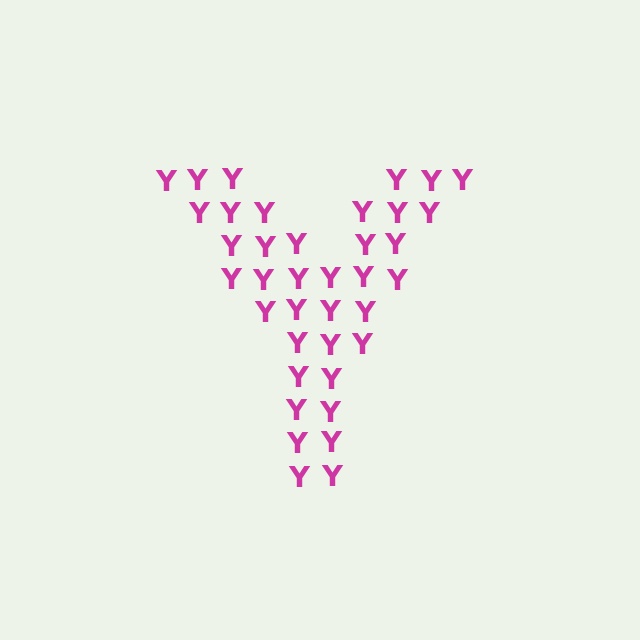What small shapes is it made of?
It is made of small letter Y's.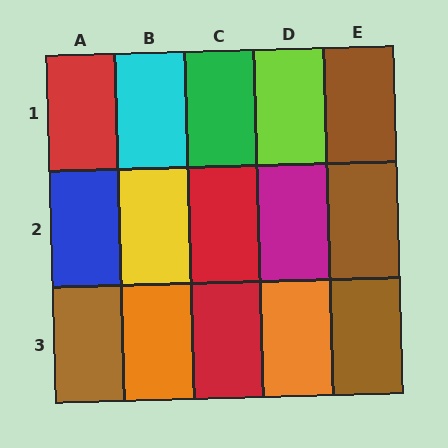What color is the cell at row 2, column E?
Brown.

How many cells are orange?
2 cells are orange.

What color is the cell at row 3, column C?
Red.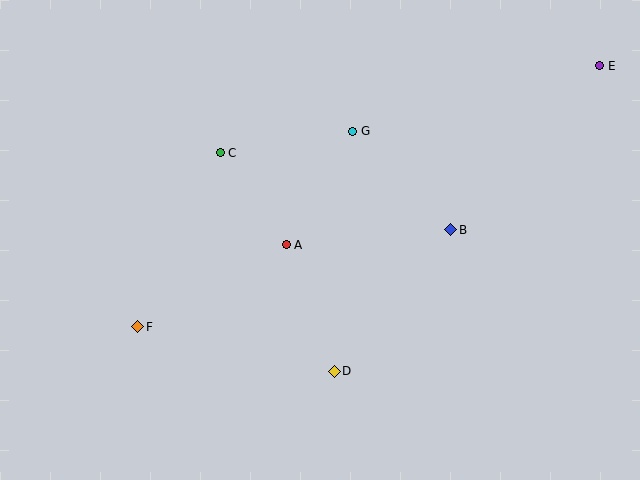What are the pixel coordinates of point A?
Point A is at (286, 245).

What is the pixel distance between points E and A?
The distance between E and A is 361 pixels.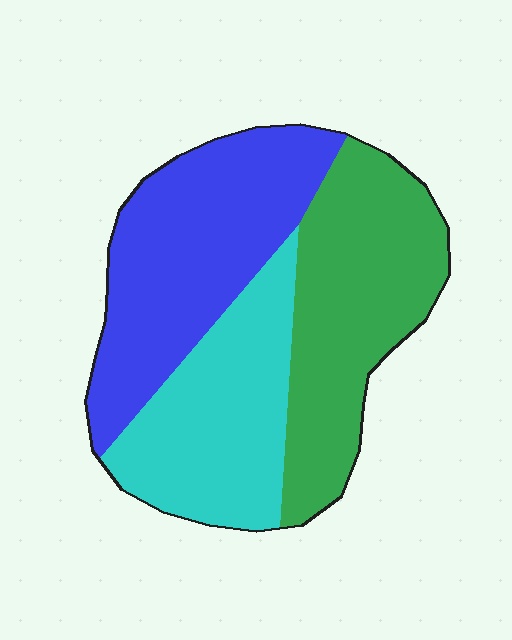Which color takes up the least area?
Cyan, at roughly 30%.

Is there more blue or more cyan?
Blue.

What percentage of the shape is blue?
Blue covers around 35% of the shape.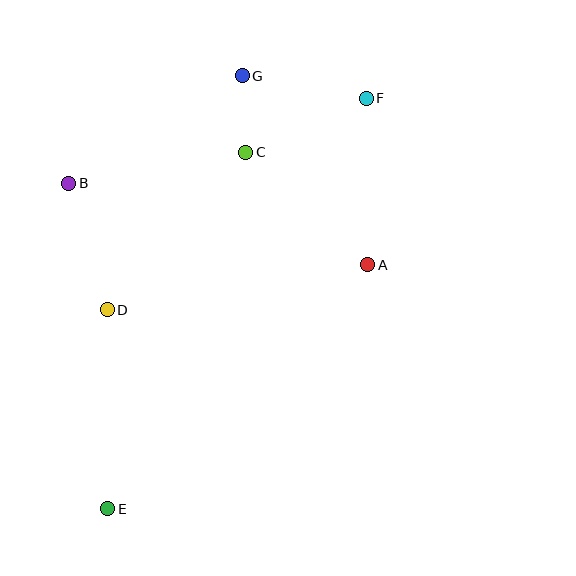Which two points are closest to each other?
Points C and G are closest to each other.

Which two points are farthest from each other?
Points E and F are farthest from each other.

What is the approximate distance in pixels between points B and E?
The distance between B and E is approximately 328 pixels.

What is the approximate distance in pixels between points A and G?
The distance between A and G is approximately 227 pixels.